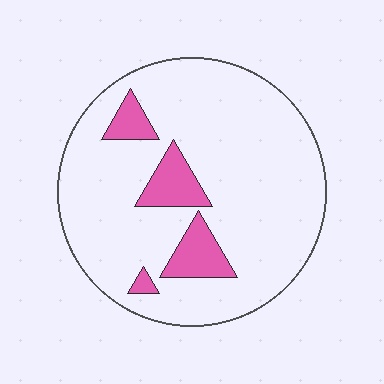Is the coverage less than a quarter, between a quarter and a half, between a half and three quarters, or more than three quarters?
Less than a quarter.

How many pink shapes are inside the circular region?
4.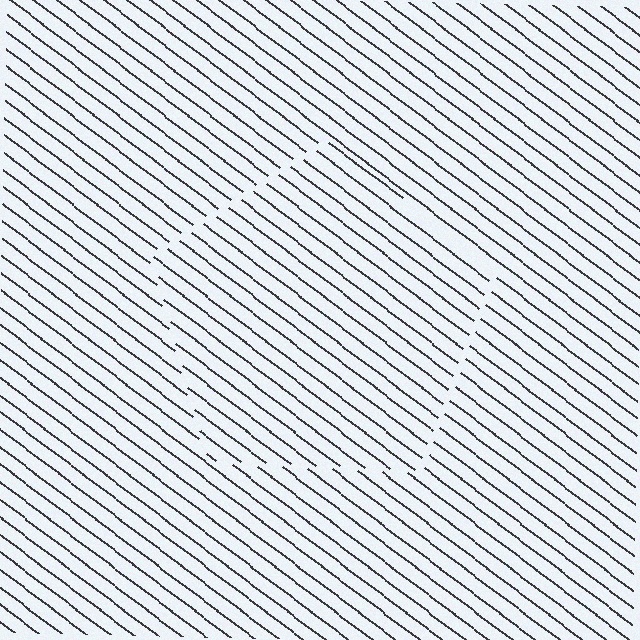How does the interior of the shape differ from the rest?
The interior of the shape contains the same grating, shifted by half a period — the contour is defined by the phase discontinuity where line-ends from the inner and outer gratings abut.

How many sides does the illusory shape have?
5 sides — the line-ends trace a pentagon.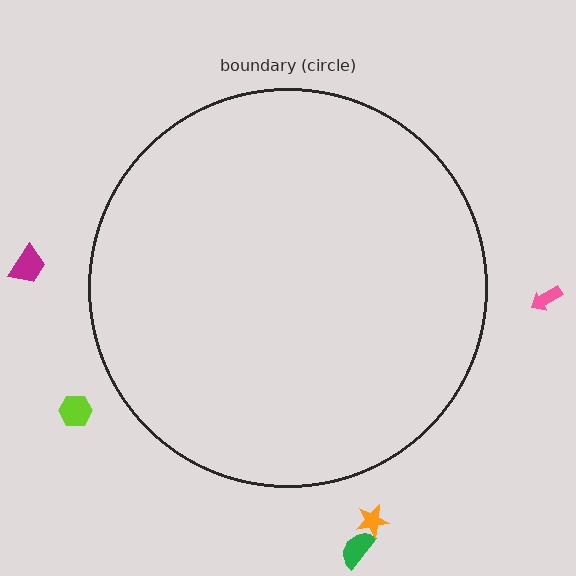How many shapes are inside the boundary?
0 inside, 5 outside.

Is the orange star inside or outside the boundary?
Outside.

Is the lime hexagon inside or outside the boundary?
Outside.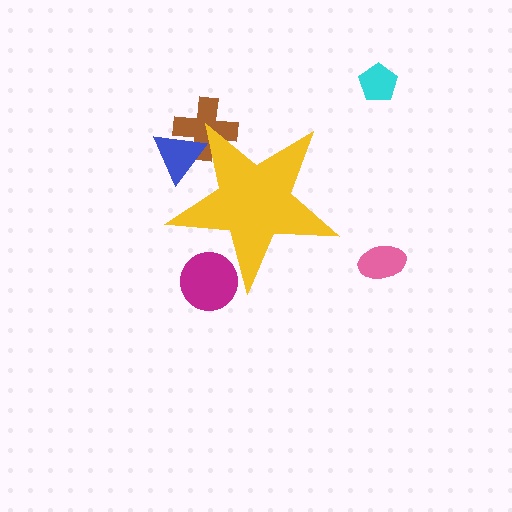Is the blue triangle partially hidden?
Yes, the blue triangle is partially hidden behind the yellow star.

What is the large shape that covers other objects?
A yellow star.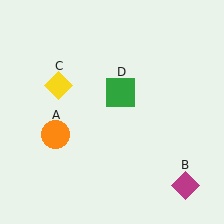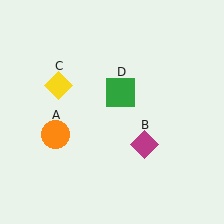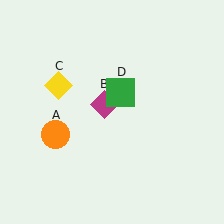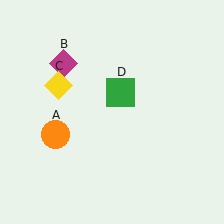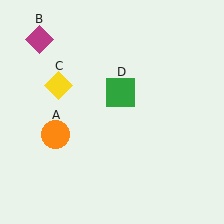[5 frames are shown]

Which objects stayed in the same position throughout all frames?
Orange circle (object A) and yellow diamond (object C) and green square (object D) remained stationary.